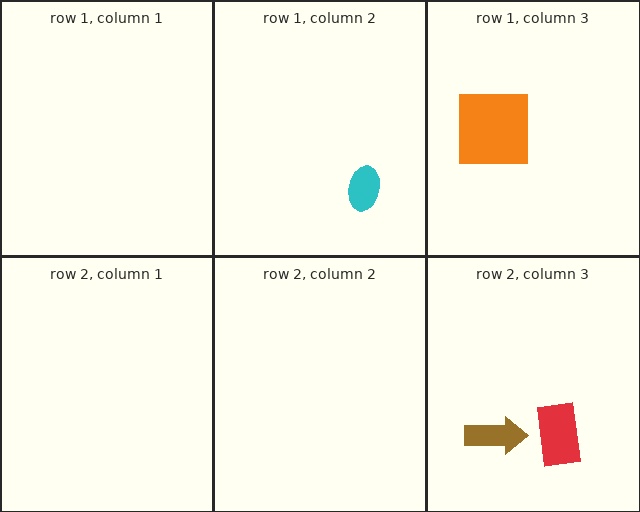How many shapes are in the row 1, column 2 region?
1.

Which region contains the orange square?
The row 1, column 3 region.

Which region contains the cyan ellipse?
The row 1, column 2 region.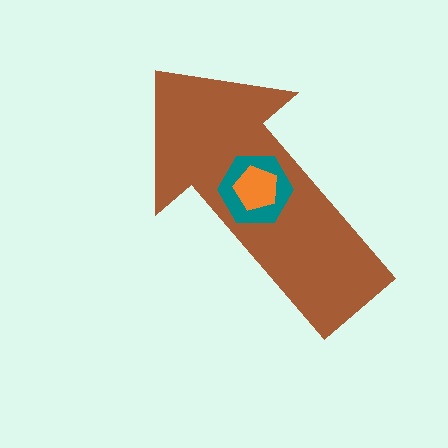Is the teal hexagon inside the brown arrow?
Yes.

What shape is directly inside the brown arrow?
The teal hexagon.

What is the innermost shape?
The orange pentagon.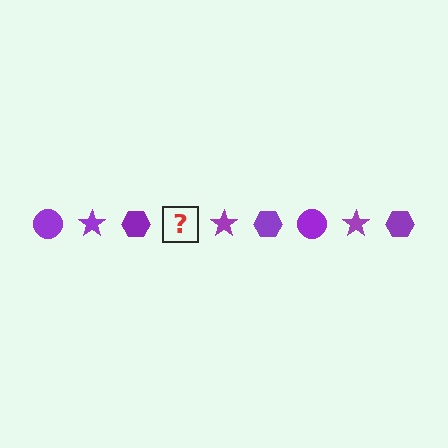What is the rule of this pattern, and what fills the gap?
The rule is that the pattern cycles through circle, star, hexagon shapes in purple. The gap should be filled with a purple circle.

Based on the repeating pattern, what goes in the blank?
The blank should be a purple circle.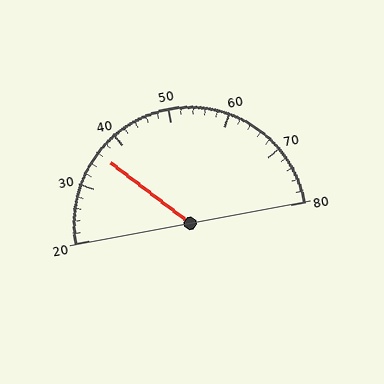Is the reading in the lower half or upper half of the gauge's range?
The reading is in the lower half of the range (20 to 80).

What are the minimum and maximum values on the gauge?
The gauge ranges from 20 to 80.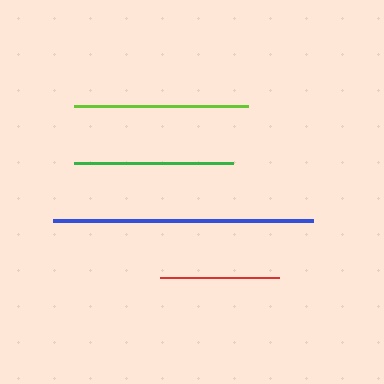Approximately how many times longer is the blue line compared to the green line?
The blue line is approximately 1.6 times the length of the green line.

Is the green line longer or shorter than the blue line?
The blue line is longer than the green line.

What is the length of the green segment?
The green segment is approximately 159 pixels long.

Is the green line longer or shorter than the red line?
The green line is longer than the red line.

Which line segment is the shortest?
The red line is the shortest at approximately 119 pixels.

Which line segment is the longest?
The blue line is the longest at approximately 260 pixels.